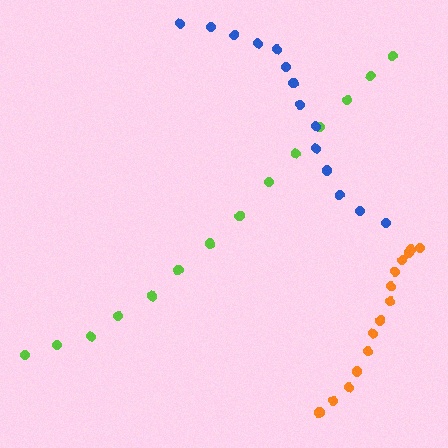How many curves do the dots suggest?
There are 3 distinct paths.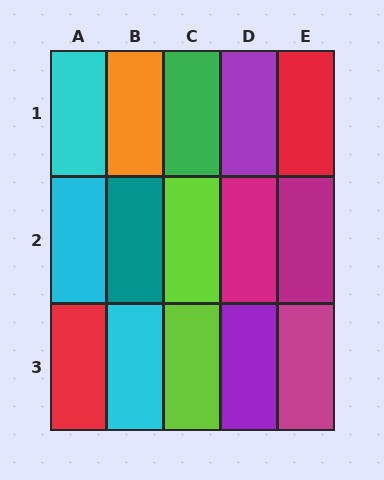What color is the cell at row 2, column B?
Teal.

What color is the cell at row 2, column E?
Magenta.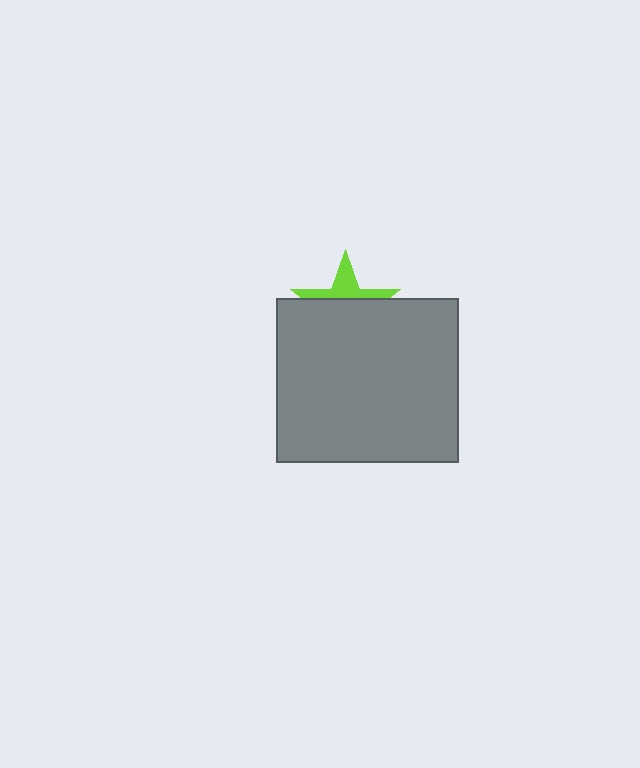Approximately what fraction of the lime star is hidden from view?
Roughly 66% of the lime star is hidden behind the gray rectangle.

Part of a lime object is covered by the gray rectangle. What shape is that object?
It is a star.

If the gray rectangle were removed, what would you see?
You would see the complete lime star.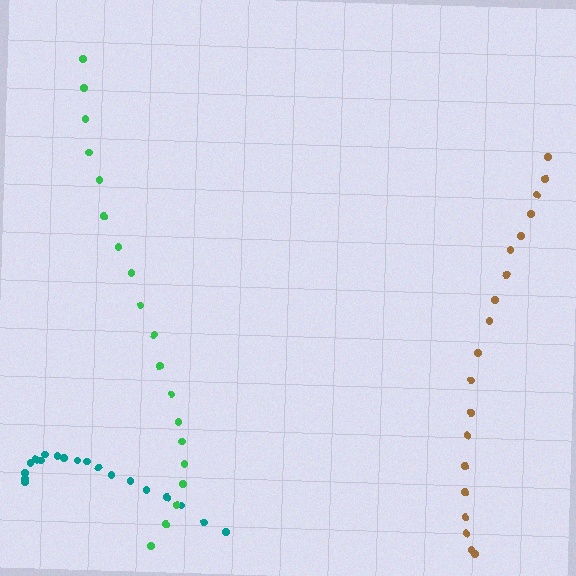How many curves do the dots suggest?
There are 3 distinct paths.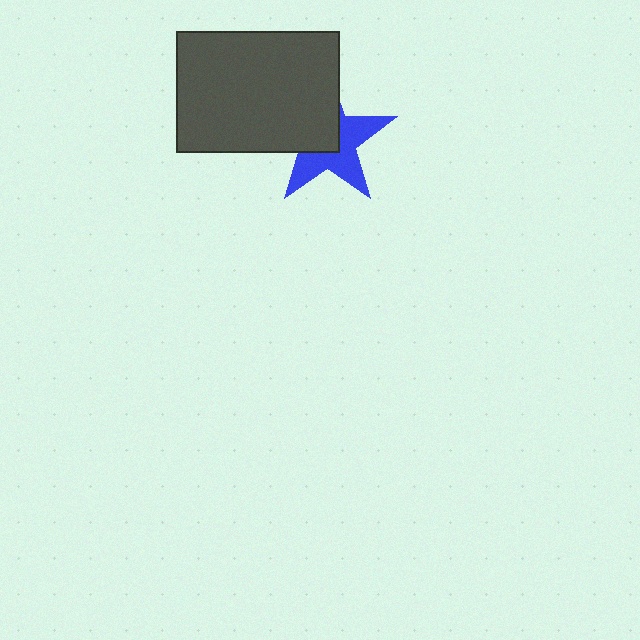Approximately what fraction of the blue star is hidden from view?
Roughly 47% of the blue star is hidden behind the dark gray rectangle.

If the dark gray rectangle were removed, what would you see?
You would see the complete blue star.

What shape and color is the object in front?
The object in front is a dark gray rectangle.